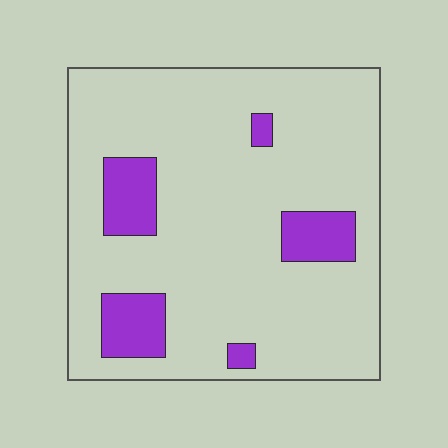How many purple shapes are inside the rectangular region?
5.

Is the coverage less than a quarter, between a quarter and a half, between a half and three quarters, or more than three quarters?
Less than a quarter.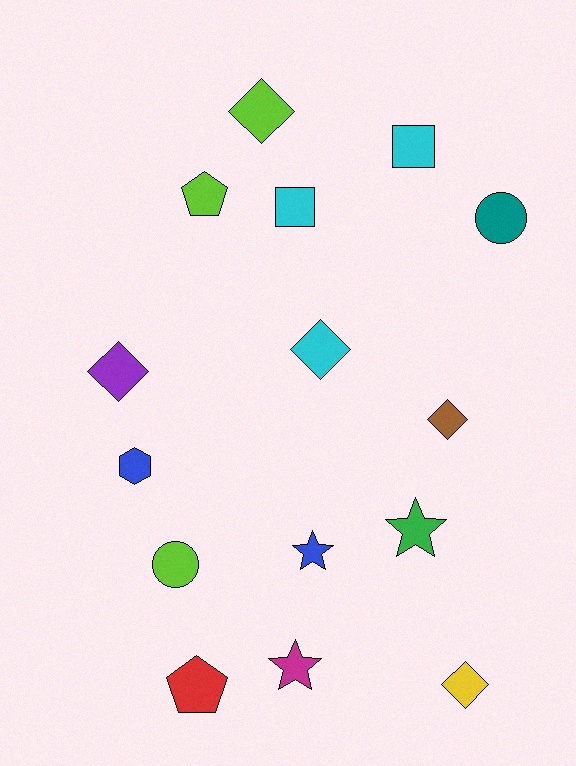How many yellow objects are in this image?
There is 1 yellow object.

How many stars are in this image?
There are 3 stars.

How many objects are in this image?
There are 15 objects.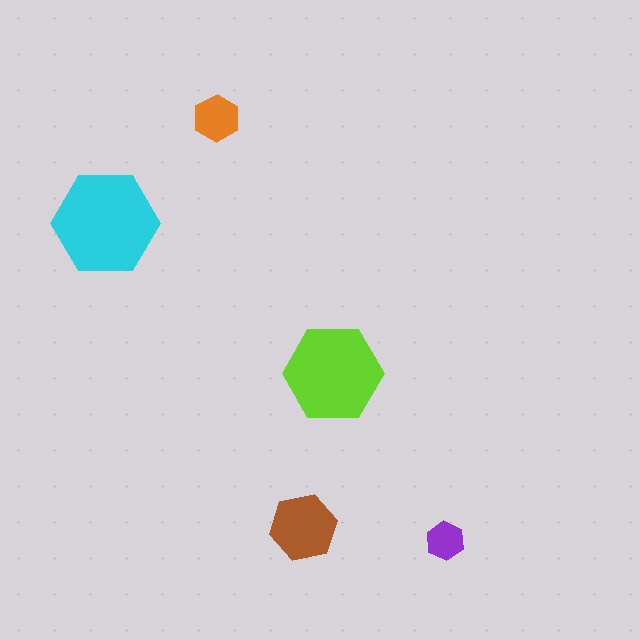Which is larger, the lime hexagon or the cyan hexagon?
The cyan one.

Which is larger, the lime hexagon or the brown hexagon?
The lime one.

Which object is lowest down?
The purple hexagon is bottommost.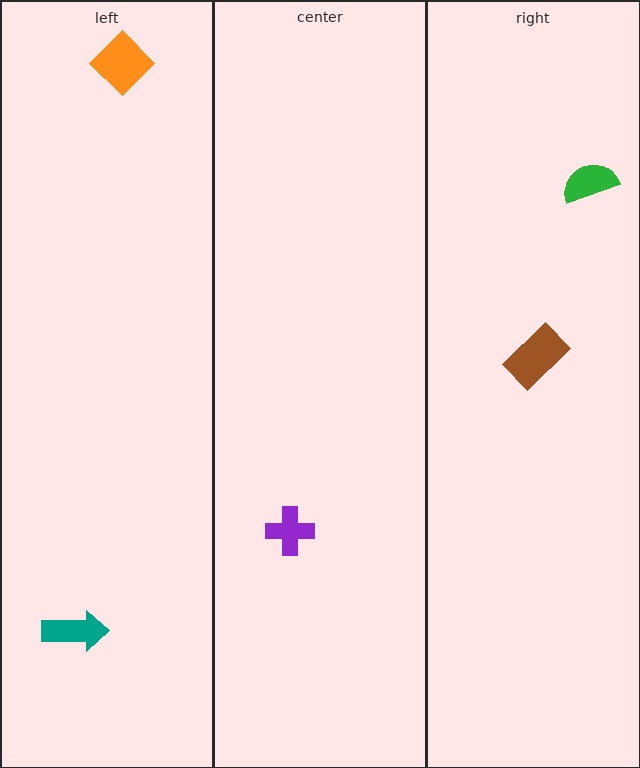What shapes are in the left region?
The orange diamond, the teal arrow.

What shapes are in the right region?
The brown rectangle, the green semicircle.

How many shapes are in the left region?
2.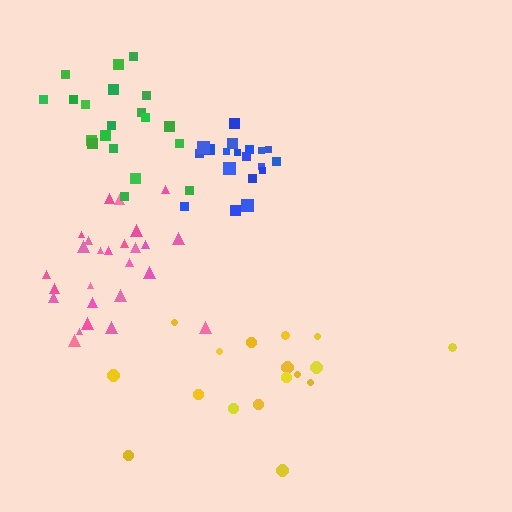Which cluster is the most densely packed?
Blue.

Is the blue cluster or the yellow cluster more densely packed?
Blue.